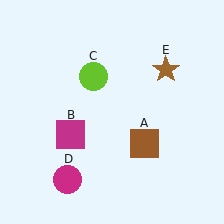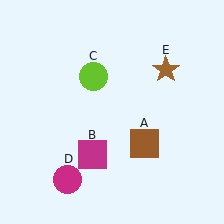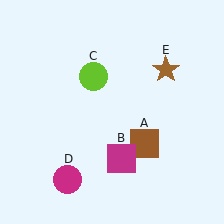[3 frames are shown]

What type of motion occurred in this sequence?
The magenta square (object B) rotated counterclockwise around the center of the scene.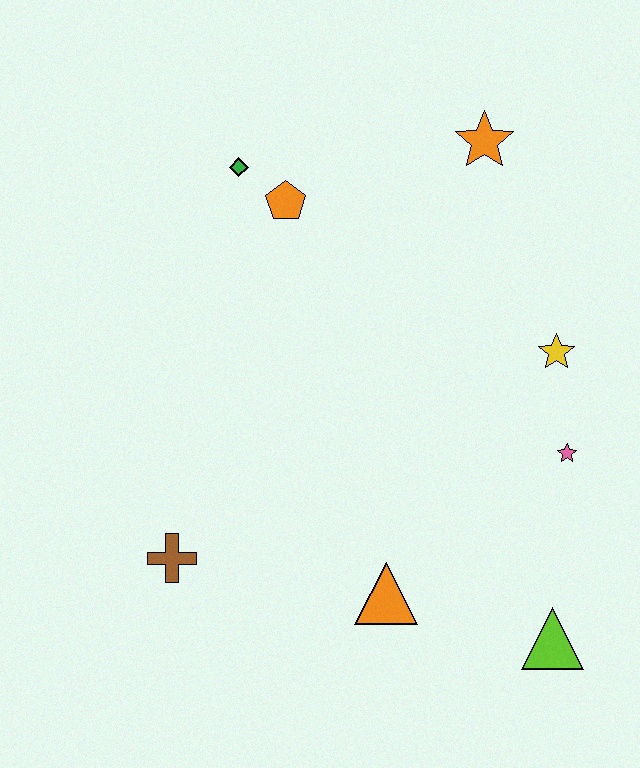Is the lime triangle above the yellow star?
No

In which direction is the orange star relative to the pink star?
The orange star is above the pink star.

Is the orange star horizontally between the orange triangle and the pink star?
Yes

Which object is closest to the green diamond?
The orange pentagon is closest to the green diamond.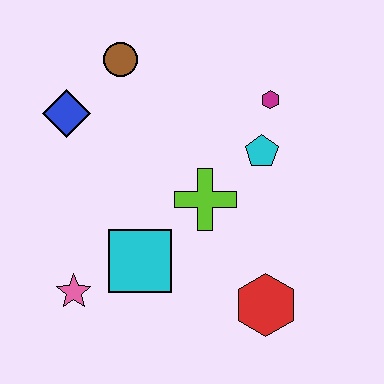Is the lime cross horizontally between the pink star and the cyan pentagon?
Yes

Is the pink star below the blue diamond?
Yes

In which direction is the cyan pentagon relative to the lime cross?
The cyan pentagon is to the right of the lime cross.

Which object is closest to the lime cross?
The cyan pentagon is closest to the lime cross.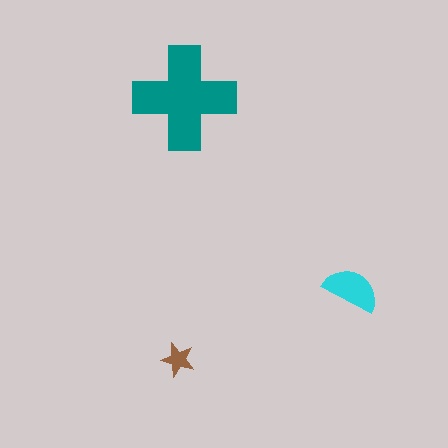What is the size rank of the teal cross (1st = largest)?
1st.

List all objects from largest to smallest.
The teal cross, the cyan semicircle, the brown star.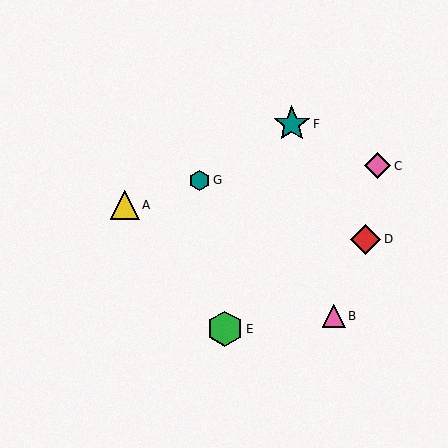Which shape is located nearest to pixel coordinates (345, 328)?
The pink triangle (labeled B) at (334, 316) is nearest to that location.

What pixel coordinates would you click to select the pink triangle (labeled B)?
Click at (334, 316) to select the pink triangle B.